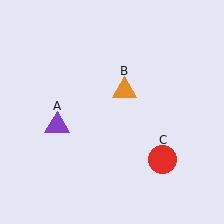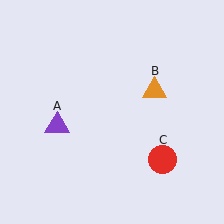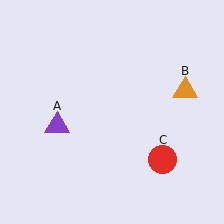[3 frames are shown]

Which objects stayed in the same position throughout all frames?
Purple triangle (object A) and red circle (object C) remained stationary.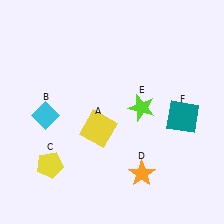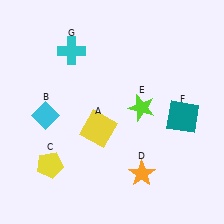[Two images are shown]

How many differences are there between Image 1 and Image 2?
There is 1 difference between the two images.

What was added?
A cyan cross (G) was added in Image 2.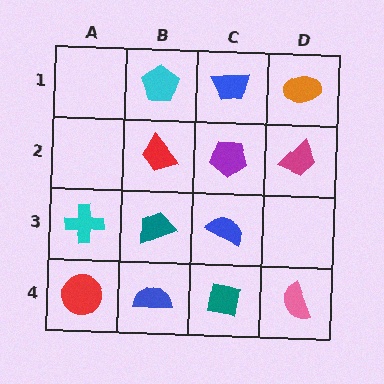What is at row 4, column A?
A red circle.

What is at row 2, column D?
A magenta trapezoid.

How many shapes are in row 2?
3 shapes.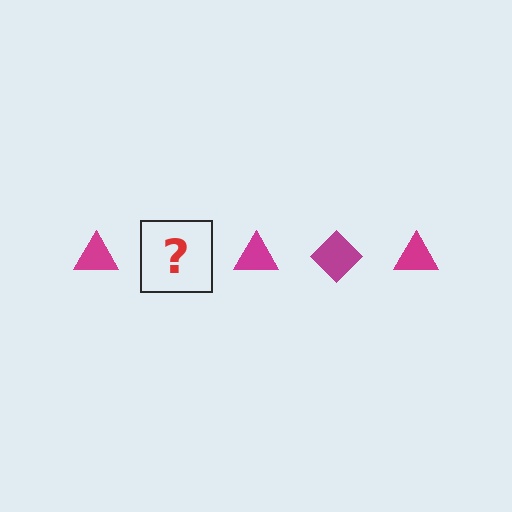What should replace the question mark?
The question mark should be replaced with a magenta diamond.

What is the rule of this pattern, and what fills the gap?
The rule is that the pattern cycles through triangle, diamond shapes in magenta. The gap should be filled with a magenta diamond.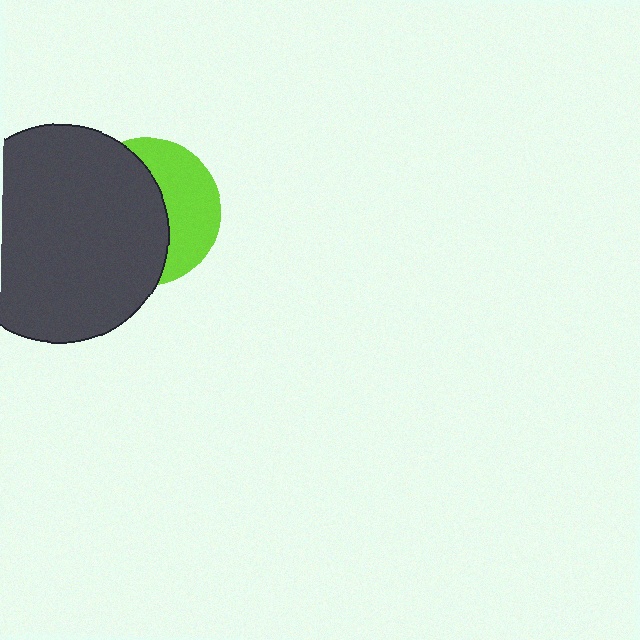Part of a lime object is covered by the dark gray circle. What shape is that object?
It is a circle.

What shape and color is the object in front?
The object in front is a dark gray circle.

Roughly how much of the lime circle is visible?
A small part of it is visible (roughly 40%).